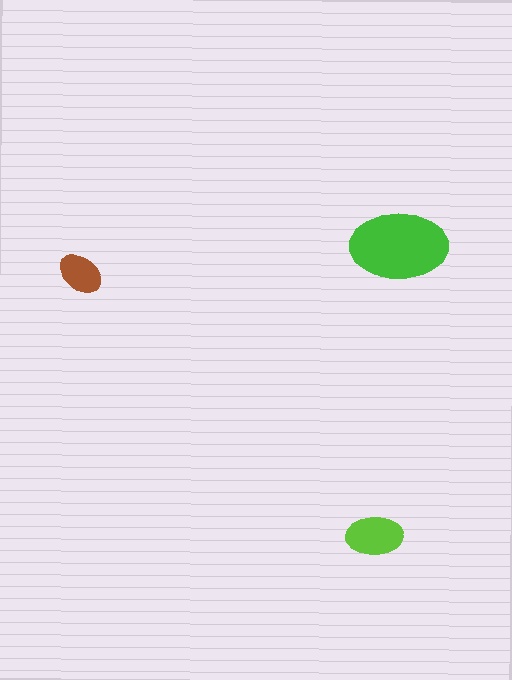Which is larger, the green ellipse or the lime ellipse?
The green one.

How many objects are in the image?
There are 3 objects in the image.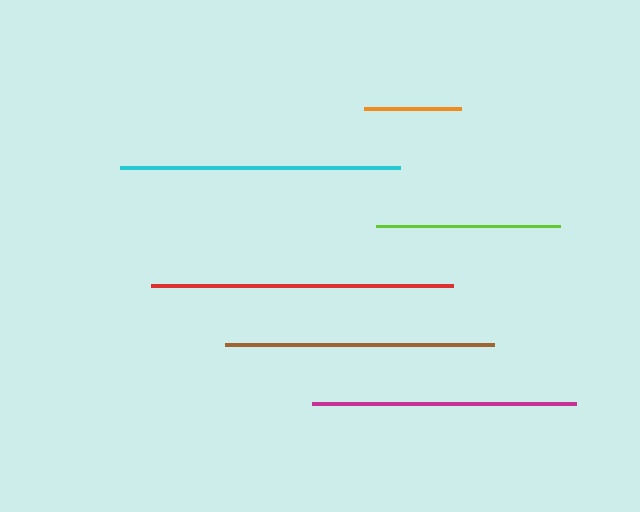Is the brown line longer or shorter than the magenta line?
The brown line is longer than the magenta line.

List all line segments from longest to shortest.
From longest to shortest: red, cyan, brown, magenta, lime, orange.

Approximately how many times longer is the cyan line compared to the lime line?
The cyan line is approximately 1.5 times the length of the lime line.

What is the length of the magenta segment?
The magenta segment is approximately 263 pixels long.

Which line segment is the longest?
The red line is the longest at approximately 302 pixels.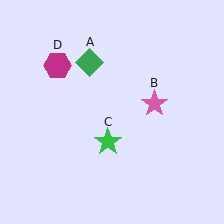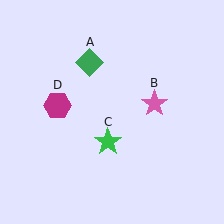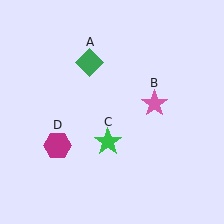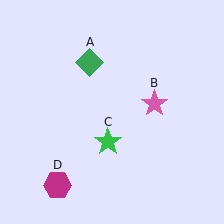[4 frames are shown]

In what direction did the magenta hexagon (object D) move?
The magenta hexagon (object D) moved down.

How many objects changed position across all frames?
1 object changed position: magenta hexagon (object D).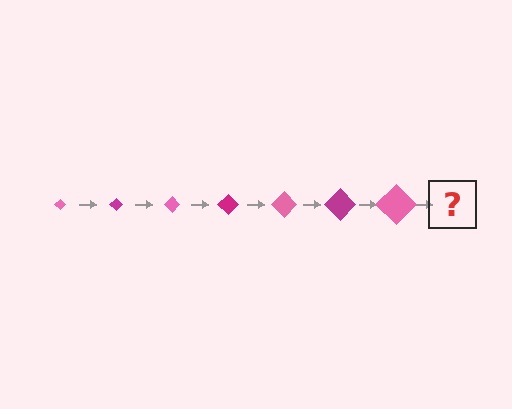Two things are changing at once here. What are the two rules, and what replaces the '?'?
The two rules are that the diamond grows larger each step and the color cycles through pink and magenta. The '?' should be a magenta diamond, larger than the previous one.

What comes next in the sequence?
The next element should be a magenta diamond, larger than the previous one.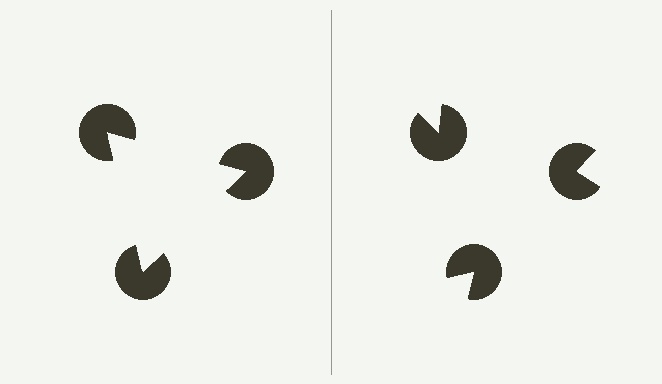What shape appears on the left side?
An illusory triangle.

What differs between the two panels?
The pac-man discs are positioned identically on both sides; only the wedge orientations differ. On the left they align to a triangle; on the right they are misaligned.